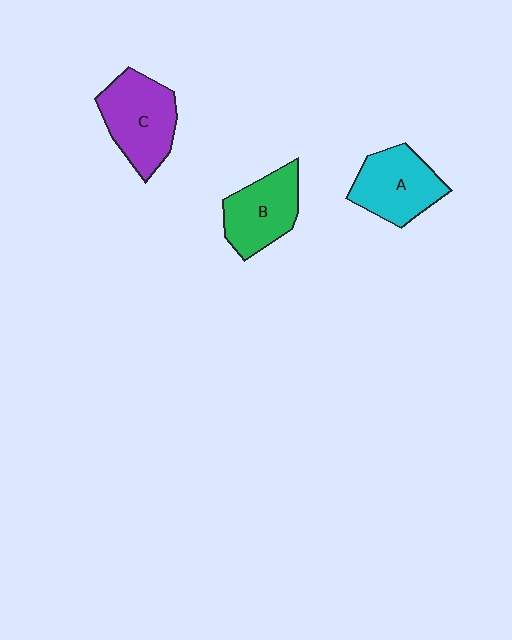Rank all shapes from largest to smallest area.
From largest to smallest: C (purple), A (cyan), B (green).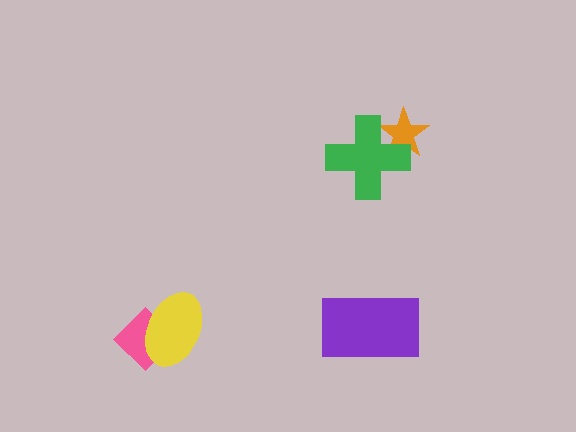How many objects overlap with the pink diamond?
1 object overlaps with the pink diamond.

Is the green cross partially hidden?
No, no other shape covers it.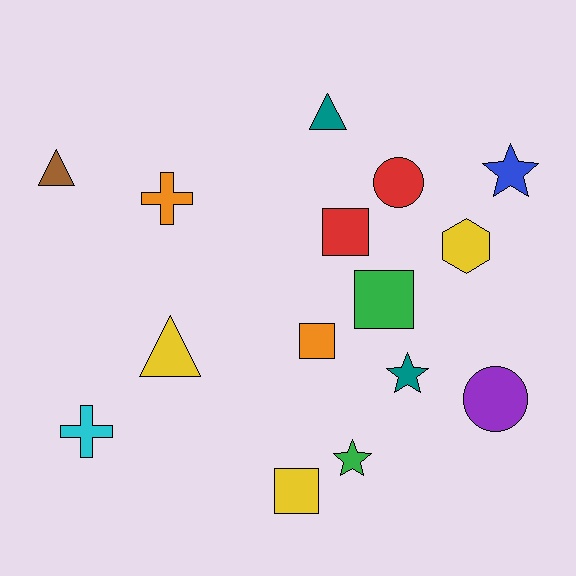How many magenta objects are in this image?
There are no magenta objects.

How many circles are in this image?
There are 2 circles.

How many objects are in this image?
There are 15 objects.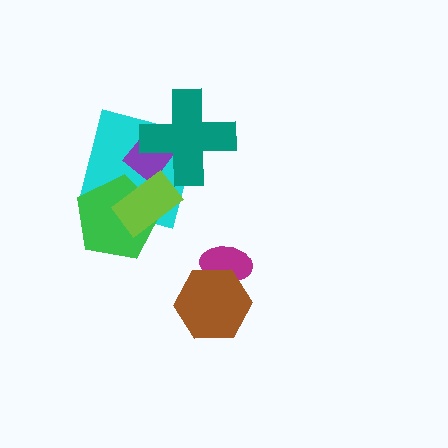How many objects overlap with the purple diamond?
3 objects overlap with the purple diamond.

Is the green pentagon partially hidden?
Yes, it is partially covered by another shape.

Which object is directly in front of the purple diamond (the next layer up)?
The teal cross is directly in front of the purple diamond.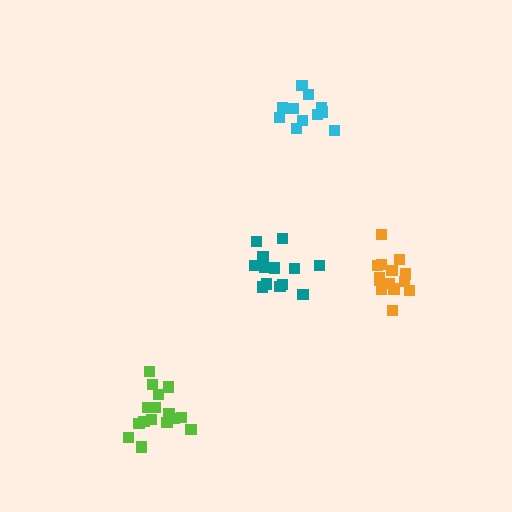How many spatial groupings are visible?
There are 4 spatial groupings.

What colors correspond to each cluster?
The clusters are colored: teal, cyan, orange, lime.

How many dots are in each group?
Group 1: 15 dots, Group 2: 11 dots, Group 3: 14 dots, Group 4: 16 dots (56 total).